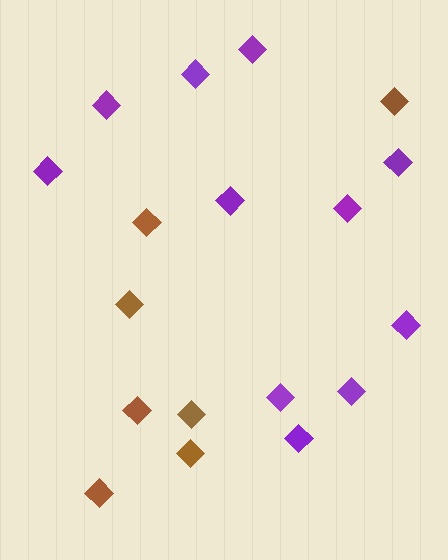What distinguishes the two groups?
There are 2 groups: one group of purple diamonds (11) and one group of brown diamonds (7).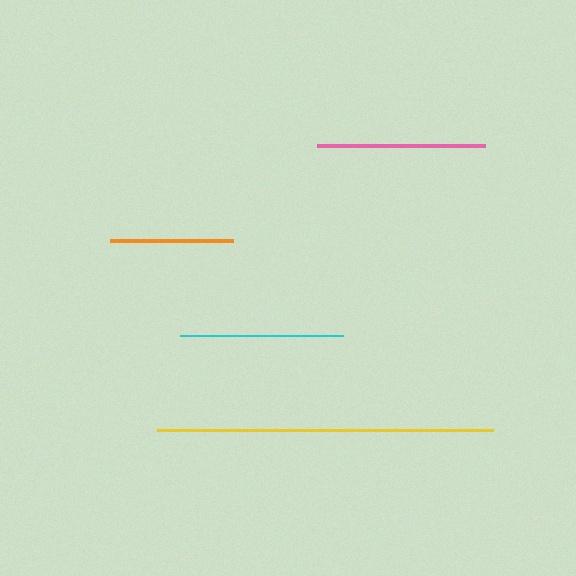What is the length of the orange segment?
The orange segment is approximately 123 pixels long.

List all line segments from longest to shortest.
From longest to shortest: yellow, pink, cyan, orange.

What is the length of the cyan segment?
The cyan segment is approximately 163 pixels long.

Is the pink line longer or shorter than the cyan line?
The pink line is longer than the cyan line.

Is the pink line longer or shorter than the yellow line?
The yellow line is longer than the pink line.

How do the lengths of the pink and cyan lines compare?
The pink and cyan lines are approximately the same length.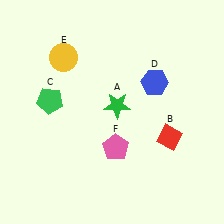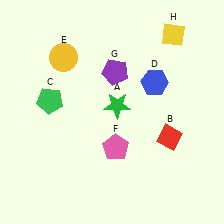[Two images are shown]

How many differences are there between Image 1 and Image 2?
There are 2 differences between the two images.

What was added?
A purple pentagon (G), a yellow diamond (H) were added in Image 2.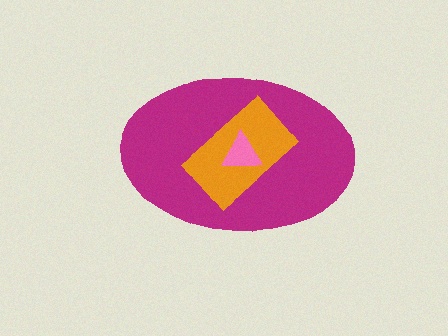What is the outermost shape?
The magenta ellipse.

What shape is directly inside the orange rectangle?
The pink triangle.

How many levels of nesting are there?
3.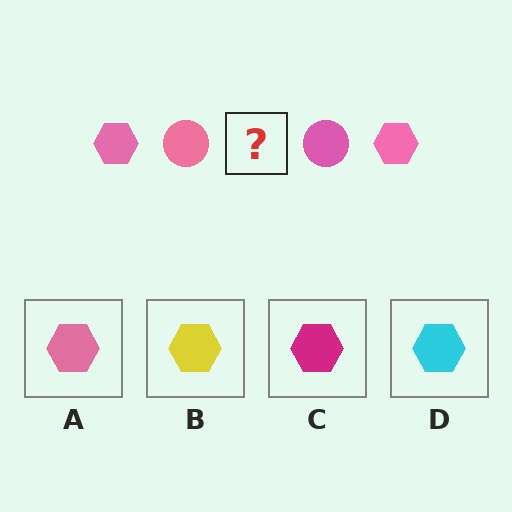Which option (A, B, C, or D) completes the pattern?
A.